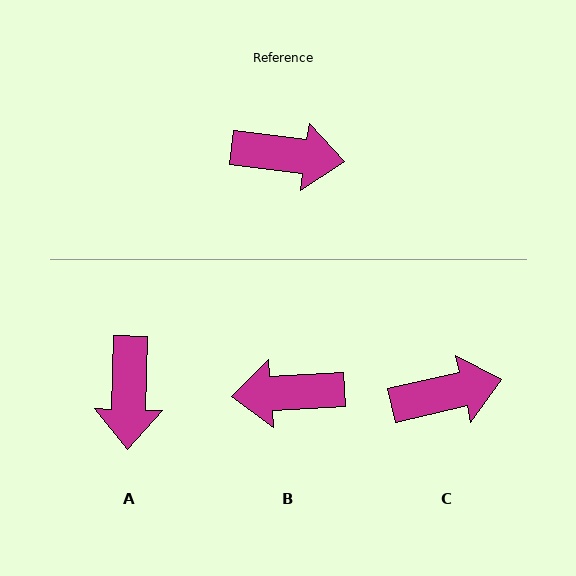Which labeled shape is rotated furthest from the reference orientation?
B, about 169 degrees away.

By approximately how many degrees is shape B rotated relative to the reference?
Approximately 169 degrees clockwise.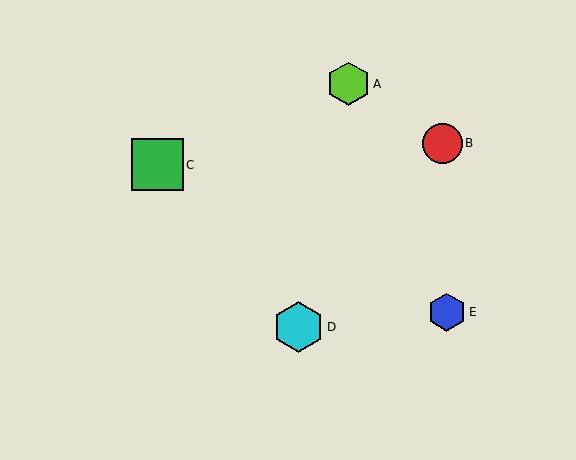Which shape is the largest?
The green square (labeled C) is the largest.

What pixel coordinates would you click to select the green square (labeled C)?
Click at (158, 165) to select the green square C.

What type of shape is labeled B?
Shape B is a red circle.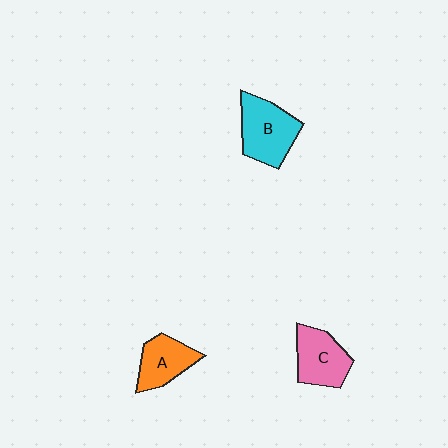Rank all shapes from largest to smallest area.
From largest to smallest: B (cyan), C (pink), A (orange).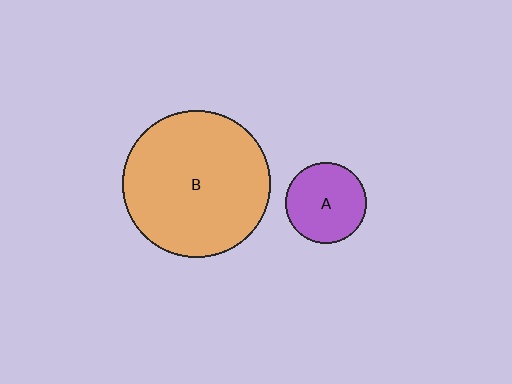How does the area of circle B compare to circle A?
Approximately 3.3 times.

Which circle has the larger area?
Circle B (orange).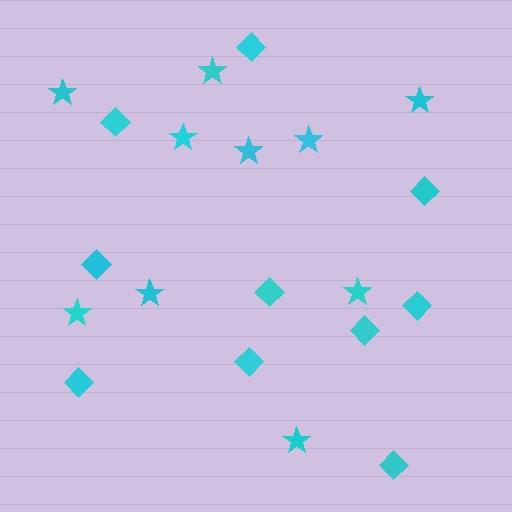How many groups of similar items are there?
There are 2 groups: one group of stars (10) and one group of diamonds (10).